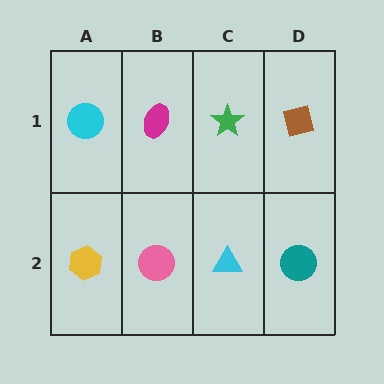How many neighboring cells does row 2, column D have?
2.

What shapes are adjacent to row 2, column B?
A magenta ellipse (row 1, column B), a yellow hexagon (row 2, column A), a cyan triangle (row 2, column C).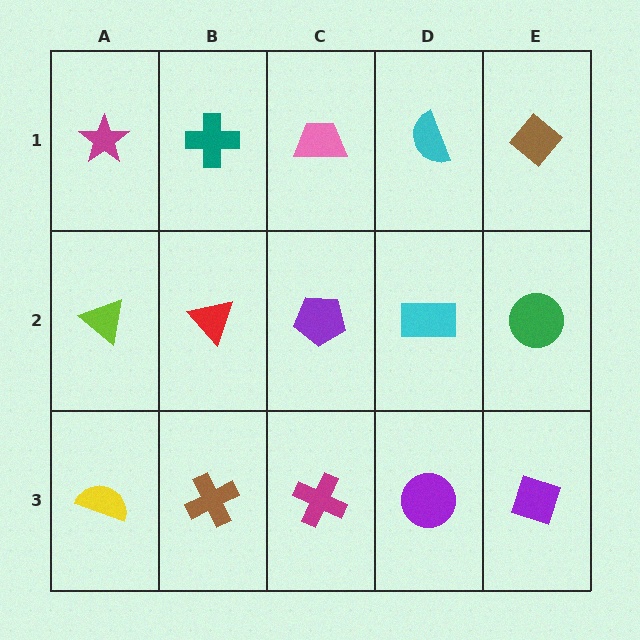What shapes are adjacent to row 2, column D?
A cyan semicircle (row 1, column D), a purple circle (row 3, column D), a purple pentagon (row 2, column C), a green circle (row 2, column E).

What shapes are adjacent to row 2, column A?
A magenta star (row 1, column A), a yellow semicircle (row 3, column A), a red triangle (row 2, column B).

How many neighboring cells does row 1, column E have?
2.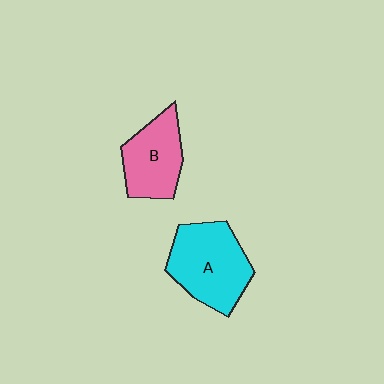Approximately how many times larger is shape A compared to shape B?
Approximately 1.3 times.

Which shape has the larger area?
Shape A (cyan).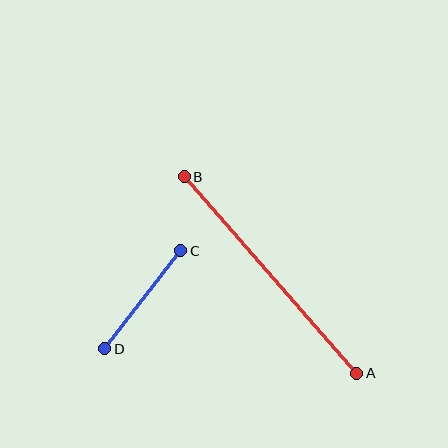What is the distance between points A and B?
The distance is approximately 262 pixels.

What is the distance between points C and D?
The distance is approximately 124 pixels.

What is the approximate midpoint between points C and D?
The midpoint is at approximately (143, 300) pixels.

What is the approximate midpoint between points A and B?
The midpoint is at approximately (271, 275) pixels.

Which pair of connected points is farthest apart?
Points A and B are farthest apart.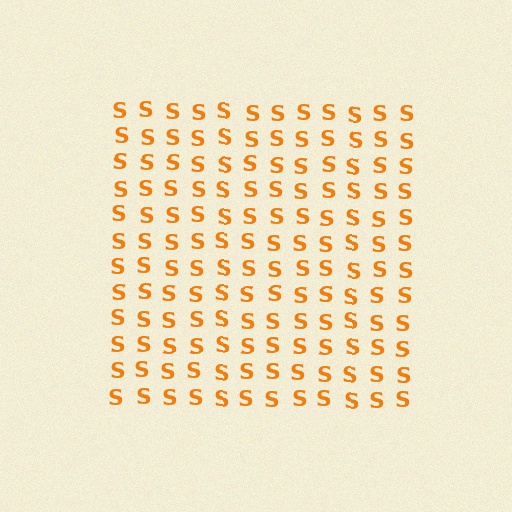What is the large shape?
The large shape is a square.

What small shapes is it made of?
It is made of small letter S's.